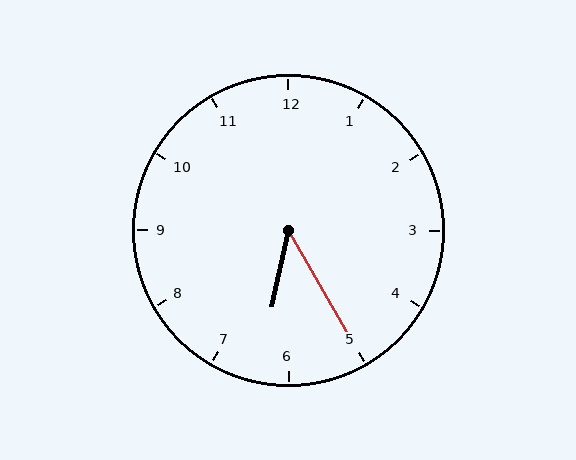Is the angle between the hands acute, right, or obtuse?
It is acute.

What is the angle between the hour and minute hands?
Approximately 42 degrees.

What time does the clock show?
6:25.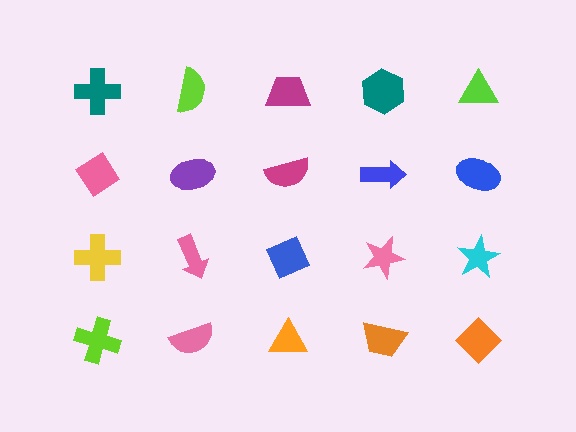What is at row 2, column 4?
A blue arrow.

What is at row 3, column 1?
A yellow cross.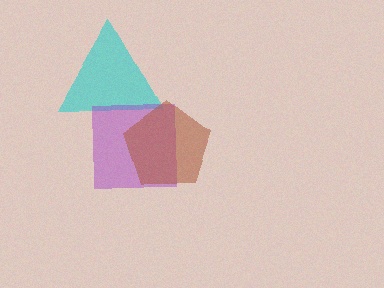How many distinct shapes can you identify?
There are 3 distinct shapes: a cyan triangle, a purple square, a brown pentagon.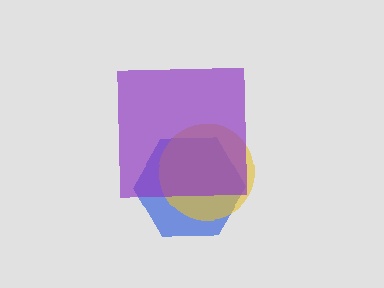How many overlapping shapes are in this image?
There are 3 overlapping shapes in the image.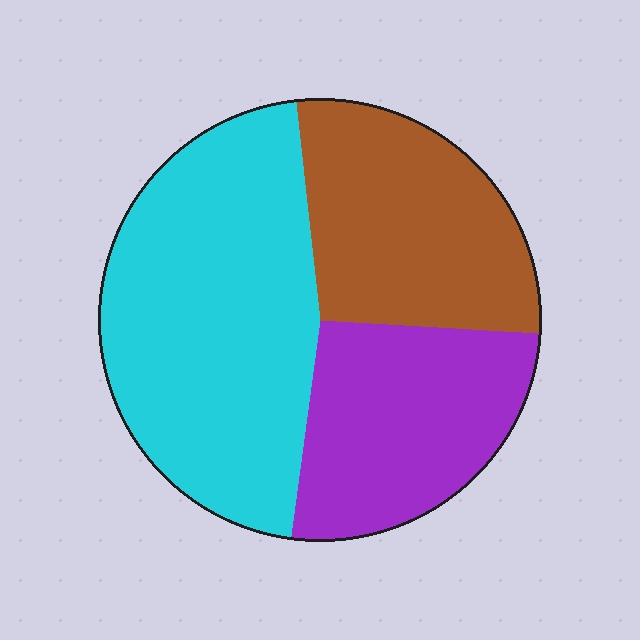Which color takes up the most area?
Cyan, at roughly 45%.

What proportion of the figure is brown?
Brown takes up between a sixth and a third of the figure.